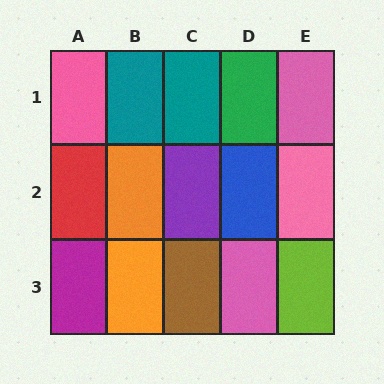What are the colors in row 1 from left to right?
Pink, teal, teal, green, pink.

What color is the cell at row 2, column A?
Red.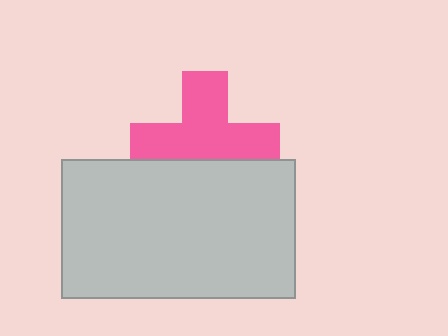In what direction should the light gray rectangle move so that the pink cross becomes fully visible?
The light gray rectangle should move down. That is the shortest direction to clear the overlap and leave the pink cross fully visible.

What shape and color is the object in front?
The object in front is a light gray rectangle.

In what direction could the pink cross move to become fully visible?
The pink cross could move up. That would shift it out from behind the light gray rectangle entirely.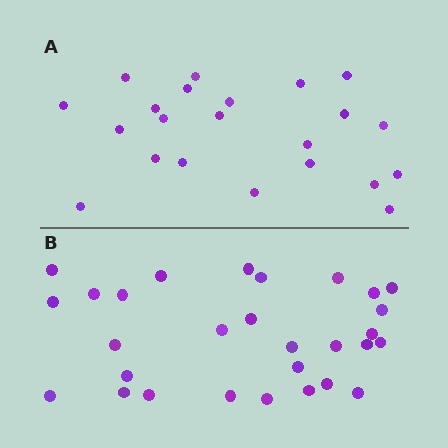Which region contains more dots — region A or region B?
Region B (the bottom region) has more dots.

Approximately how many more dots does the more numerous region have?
Region B has roughly 8 or so more dots than region A.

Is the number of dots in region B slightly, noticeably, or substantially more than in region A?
Region B has noticeably more, but not dramatically so. The ratio is roughly 1.3 to 1.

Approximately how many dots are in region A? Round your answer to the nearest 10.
About 20 dots. (The exact count is 22, which rounds to 20.)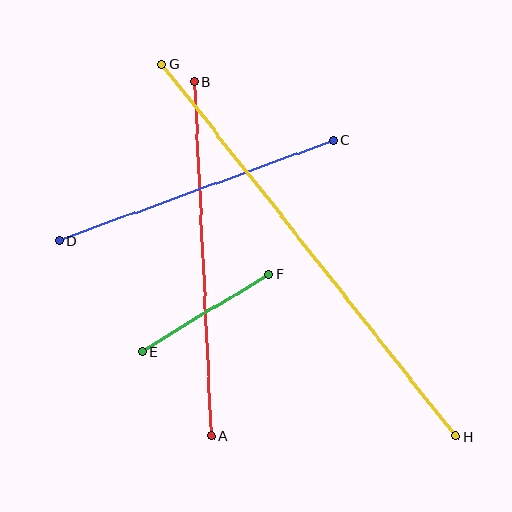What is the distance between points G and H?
The distance is approximately 474 pixels.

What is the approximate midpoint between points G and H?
The midpoint is at approximately (309, 250) pixels.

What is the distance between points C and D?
The distance is approximately 292 pixels.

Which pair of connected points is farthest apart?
Points G and H are farthest apart.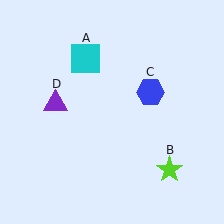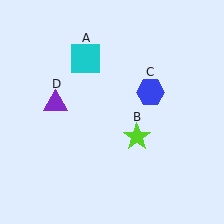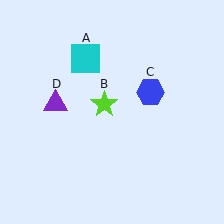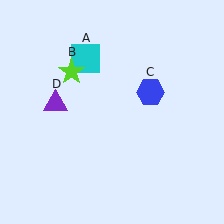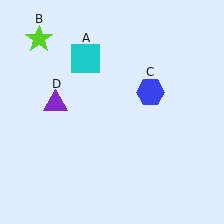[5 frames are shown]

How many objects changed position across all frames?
1 object changed position: lime star (object B).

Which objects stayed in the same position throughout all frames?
Cyan square (object A) and blue hexagon (object C) and purple triangle (object D) remained stationary.